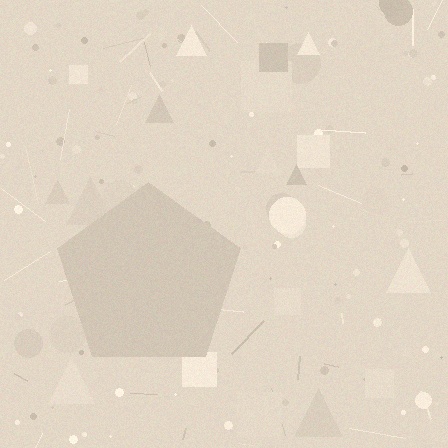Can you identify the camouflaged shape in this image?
The camouflaged shape is a pentagon.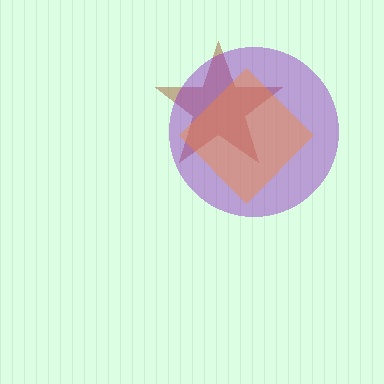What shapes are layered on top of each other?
The layered shapes are: a brown star, a purple circle, an orange diamond.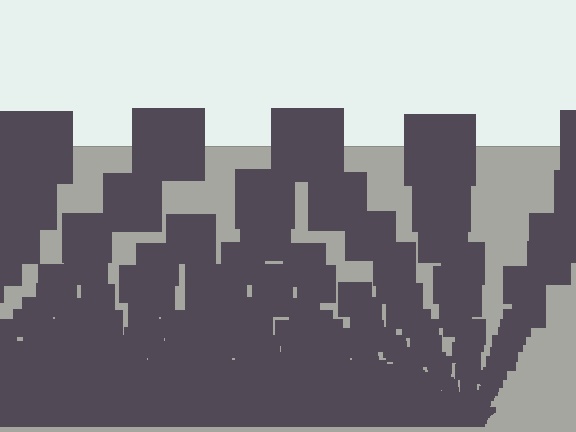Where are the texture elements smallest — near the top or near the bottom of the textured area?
Near the bottom.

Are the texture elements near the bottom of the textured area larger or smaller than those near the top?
Smaller. The gradient is inverted — elements near the bottom are smaller and denser.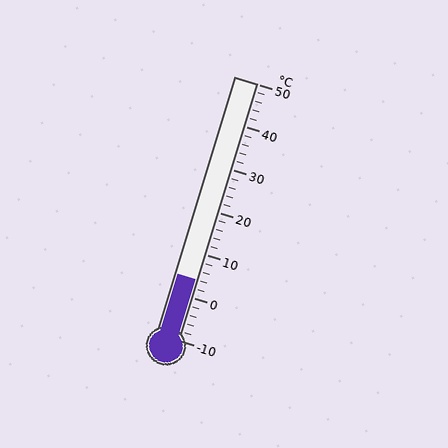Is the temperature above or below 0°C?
The temperature is above 0°C.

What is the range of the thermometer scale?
The thermometer scale ranges from -10°C to 50°C.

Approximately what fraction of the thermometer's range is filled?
The thermometer is filled to approximately 25% of its range.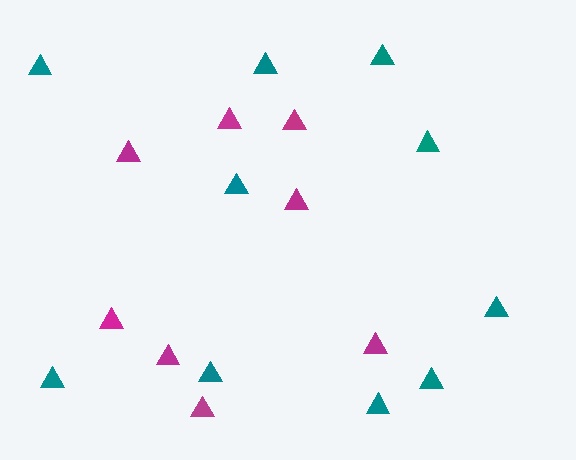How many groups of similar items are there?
There are 2 groups: one group of teal triangles (10) and one group of magenta triangles (8).